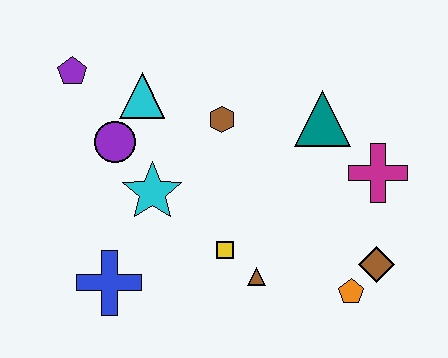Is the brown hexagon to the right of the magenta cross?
No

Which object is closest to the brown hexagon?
The cyan triangle is closest to the brown hexagon.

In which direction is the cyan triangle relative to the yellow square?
The cyan triangle is above the yellow square.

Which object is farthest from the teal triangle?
The blue cross is farthest from the teal triangle.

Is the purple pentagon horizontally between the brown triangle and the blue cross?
No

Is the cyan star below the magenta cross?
Yes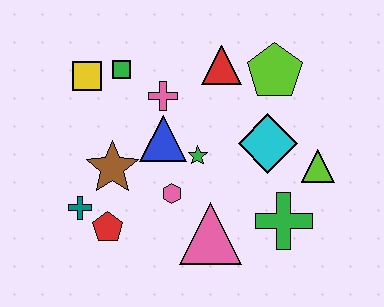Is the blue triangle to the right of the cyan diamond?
No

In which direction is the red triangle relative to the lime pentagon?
The red triangle is to the left of the lime pentagon.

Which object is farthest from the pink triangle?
The yellow square is farthest from the pink triangle.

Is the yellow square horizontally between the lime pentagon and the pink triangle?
No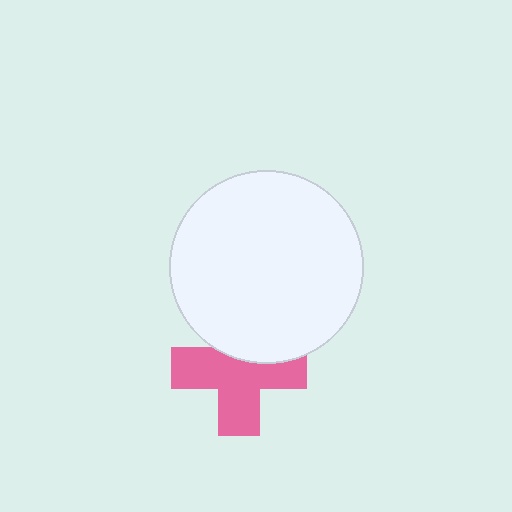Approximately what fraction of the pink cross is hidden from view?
Roughly 33% of the pink cross is hidden behind the white circle.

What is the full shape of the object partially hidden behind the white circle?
The partially hidden object is a pink cross.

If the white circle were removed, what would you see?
You would see the complete pink cross.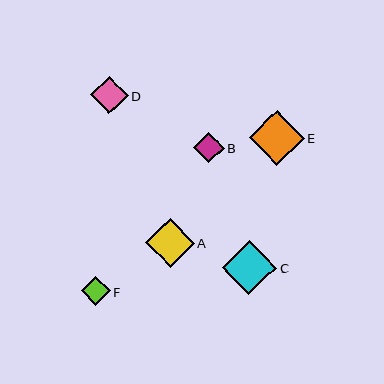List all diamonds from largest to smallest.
From largest to smallest: E, C, A, D, B, F.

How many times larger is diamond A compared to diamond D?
Diamond A is approximately 1.3 times the size of diamond D.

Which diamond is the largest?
Diamond E is the largest with a size of approximately 55 pixels.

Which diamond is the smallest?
Diamond F is the smallest with a size of approximately 28 pixels.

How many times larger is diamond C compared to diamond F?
Diamond C is approximately 1.9 times the size of diamond F.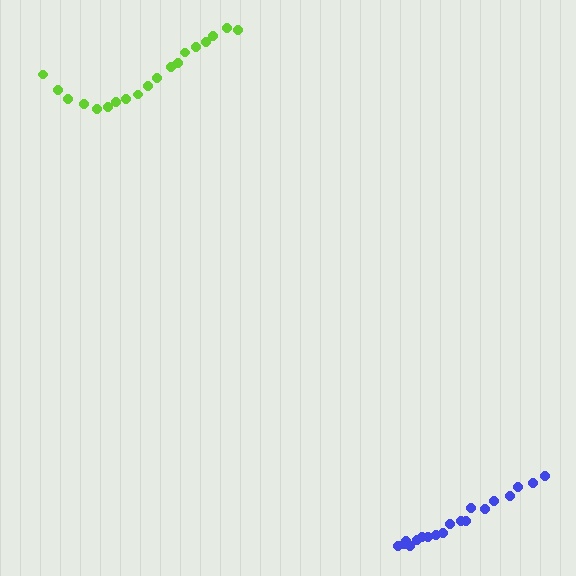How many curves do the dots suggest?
There are 2 distinct paths.